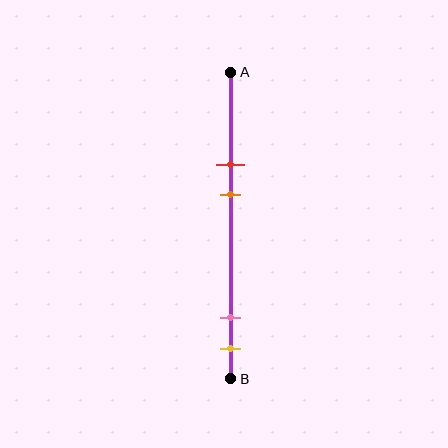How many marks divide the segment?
There are 4 marks dividing the segment.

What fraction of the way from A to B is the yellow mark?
The yellow mark is approximately 90% (0.9) of the way from A to B.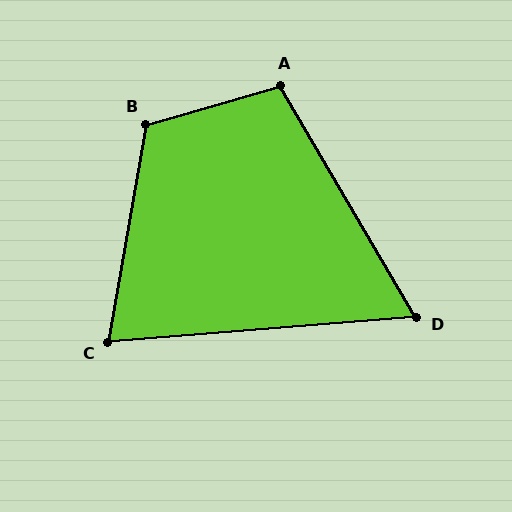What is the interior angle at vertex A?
Approximately 105 degrees (obtuse).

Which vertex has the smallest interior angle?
D, at approximately 64 degrees.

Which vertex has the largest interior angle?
B, at approximately 116 degrees.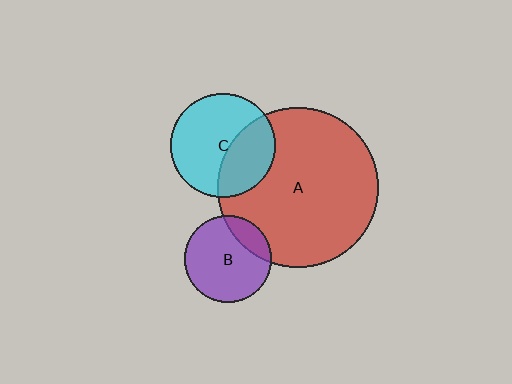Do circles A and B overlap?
Yes.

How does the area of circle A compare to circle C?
Approximately 2.4 times.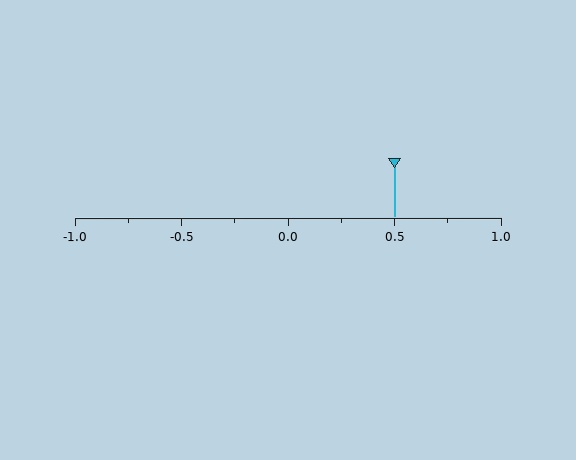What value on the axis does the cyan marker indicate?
The marker indicates approximately 0.5.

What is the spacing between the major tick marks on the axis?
The major ticks are spaced 0.5 apart.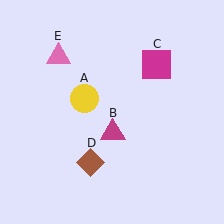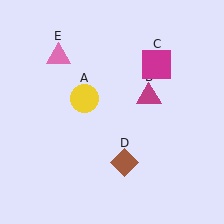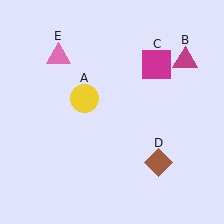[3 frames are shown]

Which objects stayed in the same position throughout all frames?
Yellow circle (object A) and magenta square (object C) and pink triangle (object E) remained stationary.